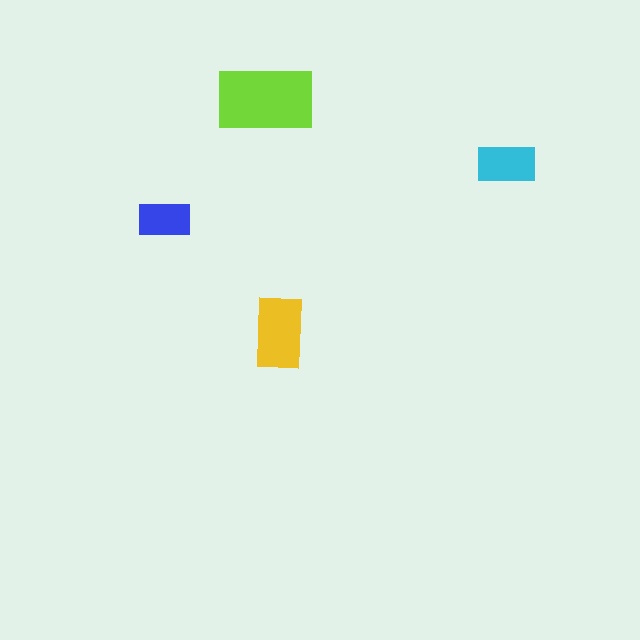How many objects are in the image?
There are 4 objects in the image.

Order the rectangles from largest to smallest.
the lime one, the yellow one, the cyan one, the blue one.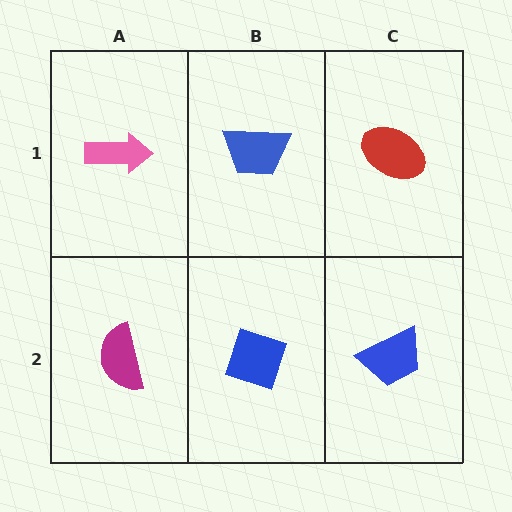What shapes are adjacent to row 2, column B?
A blue trapezoid (row 1, column B), a magenta semicircle (row 2, column A), a blue trapezoid (row 2, column C).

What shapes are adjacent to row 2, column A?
A pink arrow (row 1, column A), a blue diamond (row 2, column B).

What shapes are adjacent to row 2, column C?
A red ellipse (row 1, column C), a blue diamond (row 2, column B).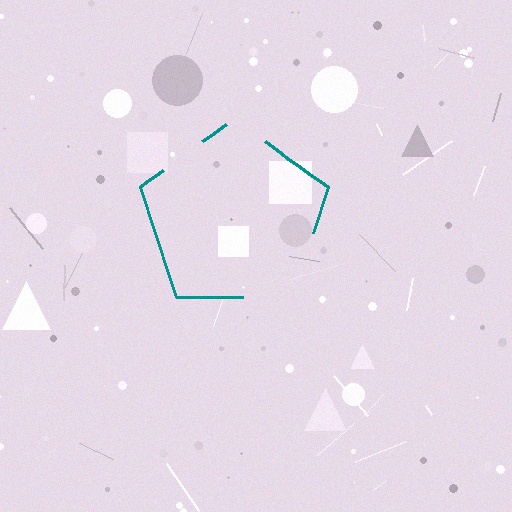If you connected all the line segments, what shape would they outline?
They would outline a pentagon.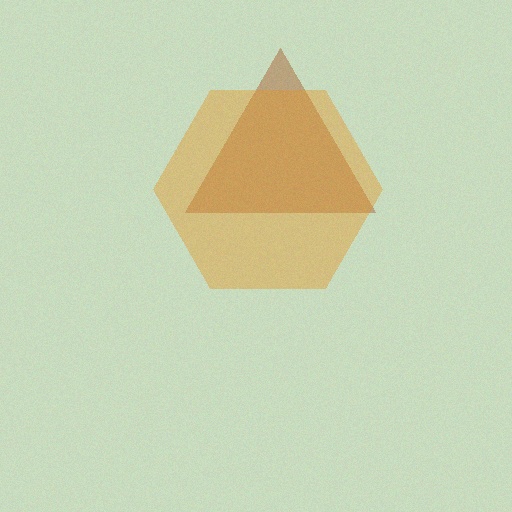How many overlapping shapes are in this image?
There are 2 overlapping shapes in the image.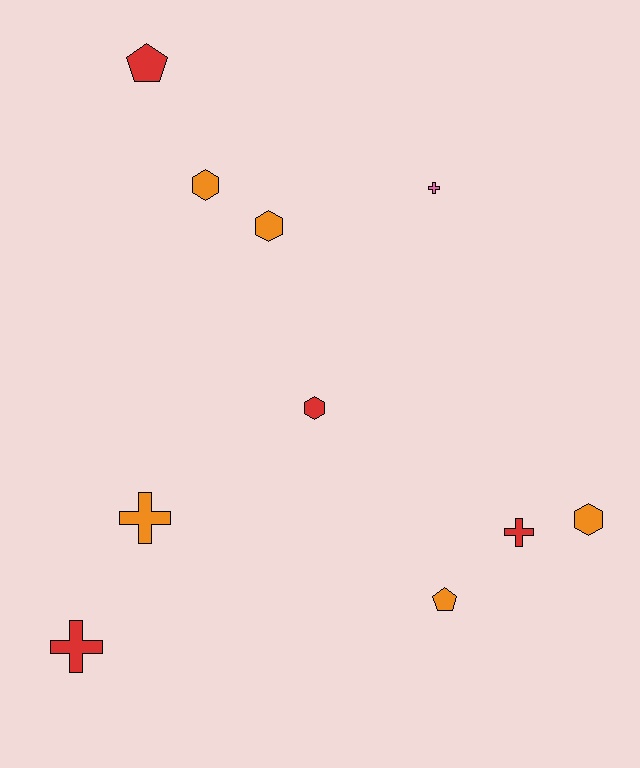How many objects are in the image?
There are 10 objects.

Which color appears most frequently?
Orange, with 5 objects.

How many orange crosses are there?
There is 1 orange cross.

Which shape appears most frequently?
Cross, with 4 objects.